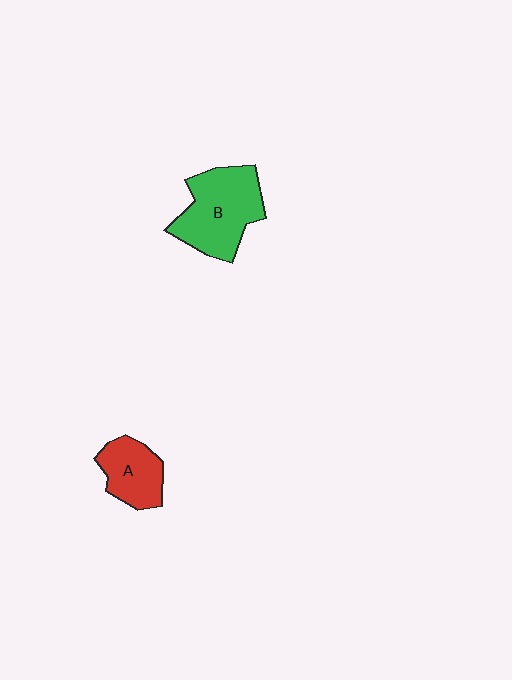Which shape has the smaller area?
Shape A (red).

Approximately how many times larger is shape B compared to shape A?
Approximately 1.7 times.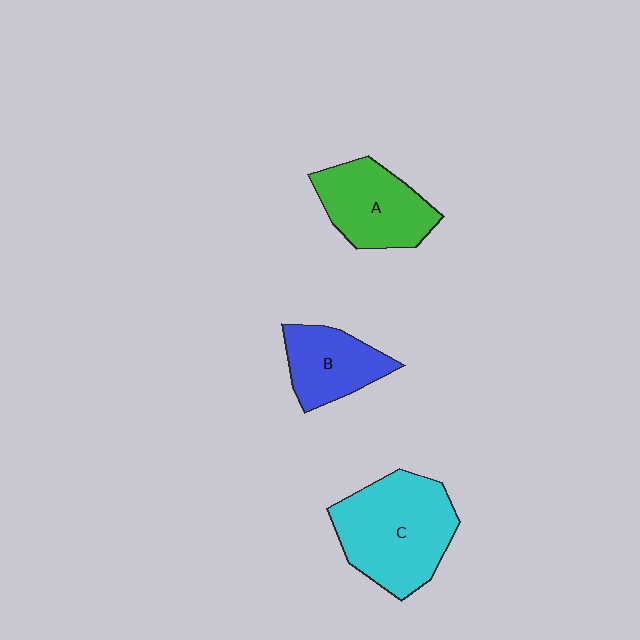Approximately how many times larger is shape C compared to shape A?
Approximately 1.4 times.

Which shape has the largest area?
Shape C (cyan).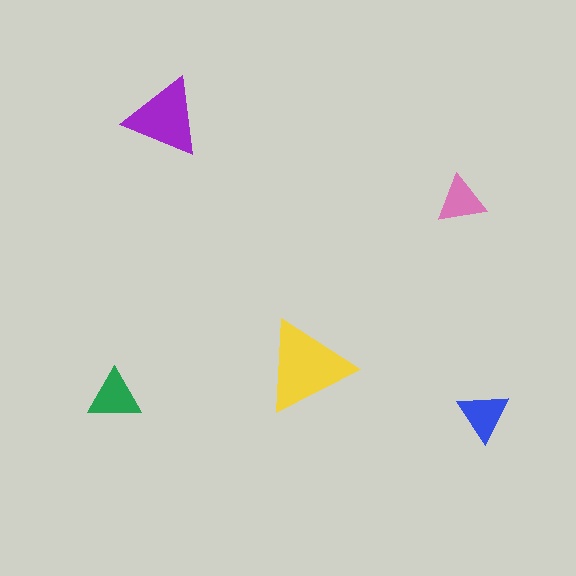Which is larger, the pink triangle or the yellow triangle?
The yellow one.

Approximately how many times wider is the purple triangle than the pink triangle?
About 1.5 times wider.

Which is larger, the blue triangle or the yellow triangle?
The yellow one.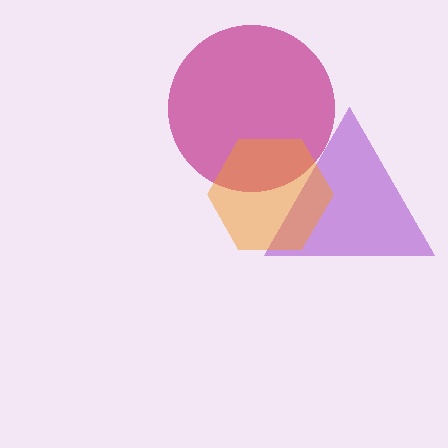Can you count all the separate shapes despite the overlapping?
Yes, there are 3 separate shapes.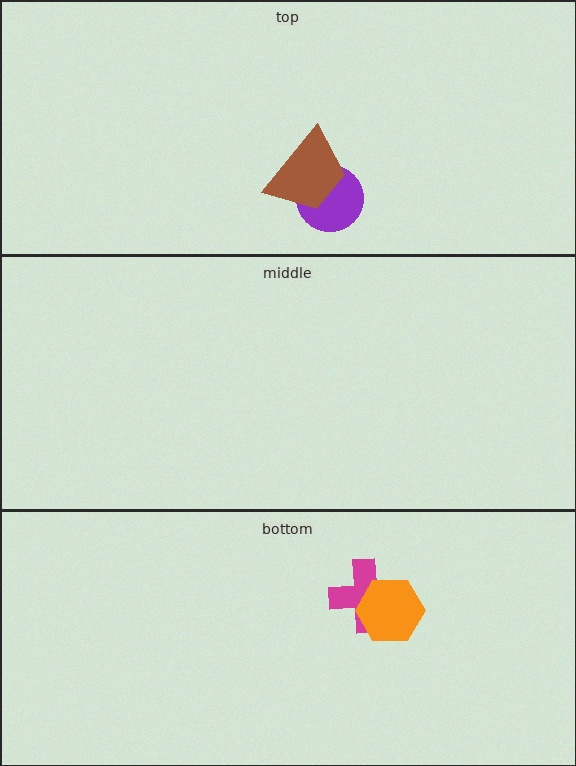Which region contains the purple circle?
The top region.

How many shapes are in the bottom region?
2.